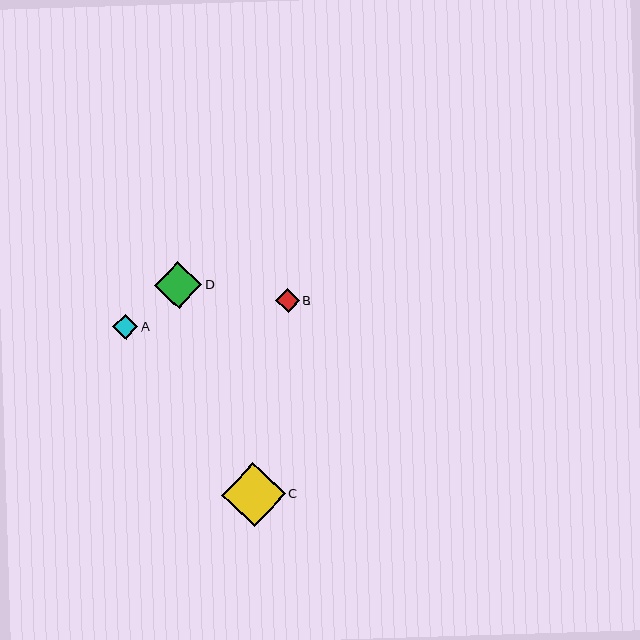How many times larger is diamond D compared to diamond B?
Diamond D is approximately 1.9 times the size of diamond B.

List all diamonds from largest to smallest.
From largest to smallest: C, D, A, B.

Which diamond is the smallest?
Diamond B is the smallest with a size of approximately 24 pixels.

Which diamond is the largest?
Diamond C is the largest with a size of approximately 64 pixels.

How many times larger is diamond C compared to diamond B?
Diamond C is approximately 2.6 times the size of diamond B.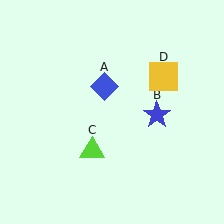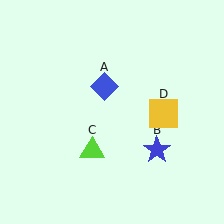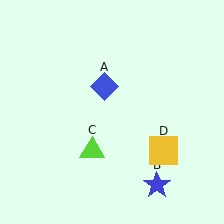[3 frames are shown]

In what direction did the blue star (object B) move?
The blue star (object B) moved down.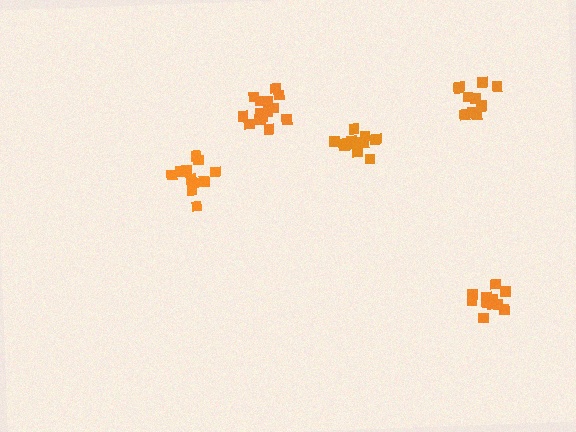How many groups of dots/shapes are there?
There are 5 groups.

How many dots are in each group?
Group 1: 15 dots, Group 2: 12 dots, Group 3: 14 dots, Group 4: 11 dots, Group 5: 11 dots (63 total).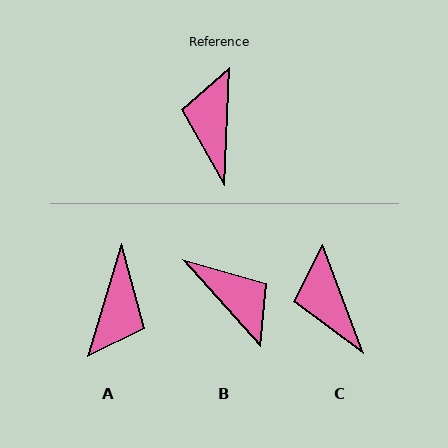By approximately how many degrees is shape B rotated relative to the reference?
Approximately 136 degrees clockwise.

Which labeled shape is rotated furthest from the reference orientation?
A, about 166 degrees away.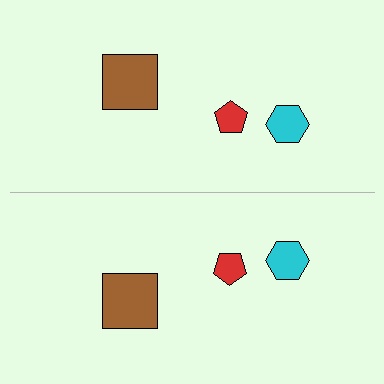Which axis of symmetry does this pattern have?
The pattern has a horizontal axis of symmetry running through the center of the image.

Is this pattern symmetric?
Yes, this pattern has bilateral (reflection) symmetry.